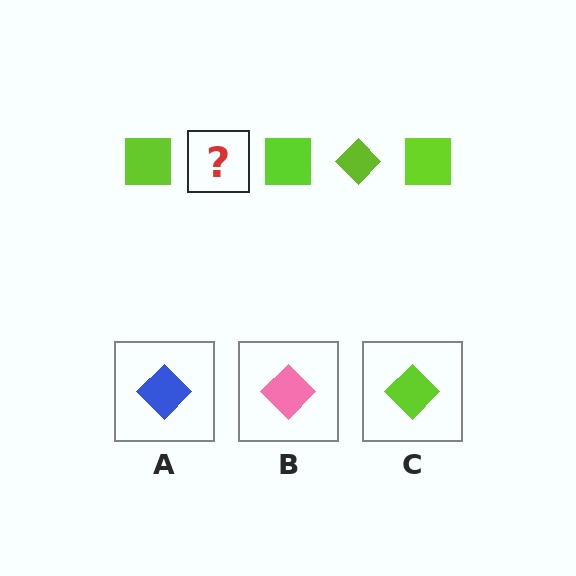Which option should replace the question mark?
Option C.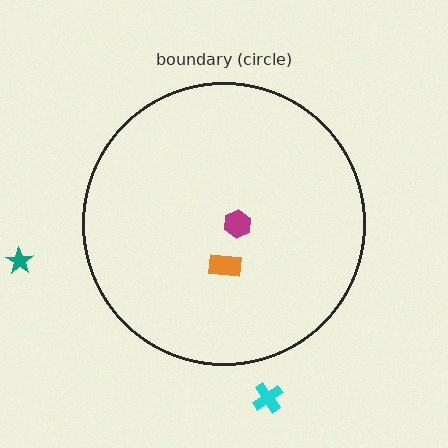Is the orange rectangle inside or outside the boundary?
Inside.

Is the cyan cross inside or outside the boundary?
Outside.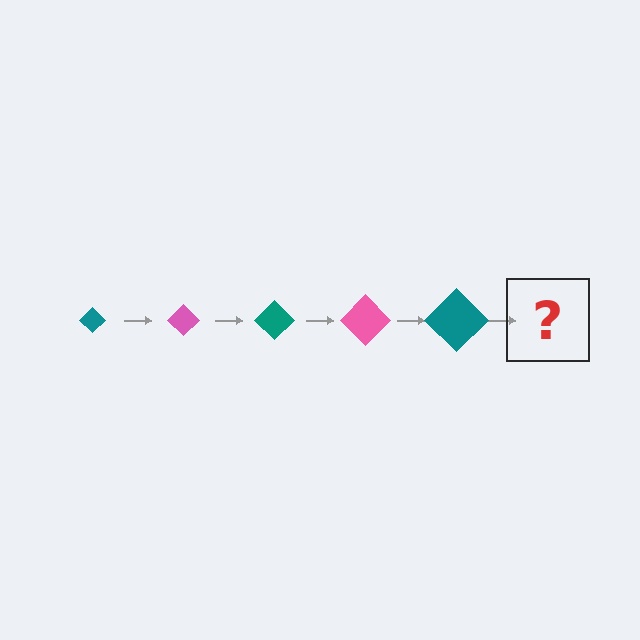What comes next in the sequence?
The next element should be a pink diamond, larger than the previous one.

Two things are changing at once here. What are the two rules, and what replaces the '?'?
The two rules are that the diamond grows larger each step and the color cycles through teal and pink. The '?' should be a pink diamond, larger than the previous one.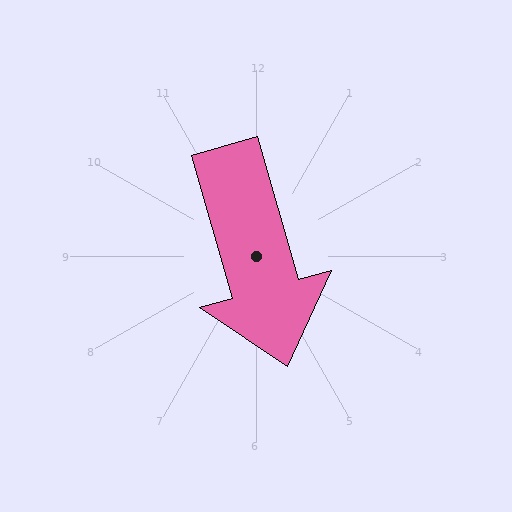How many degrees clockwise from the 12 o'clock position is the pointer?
Approximately 164 degrees.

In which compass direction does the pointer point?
South.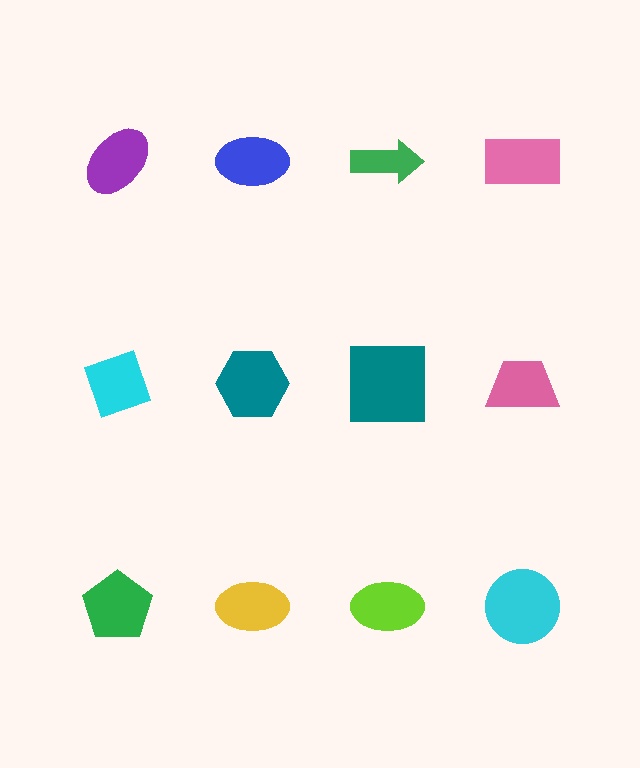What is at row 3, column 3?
A lime ellipse.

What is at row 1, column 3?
A green arrow.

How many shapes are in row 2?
4 shapes.